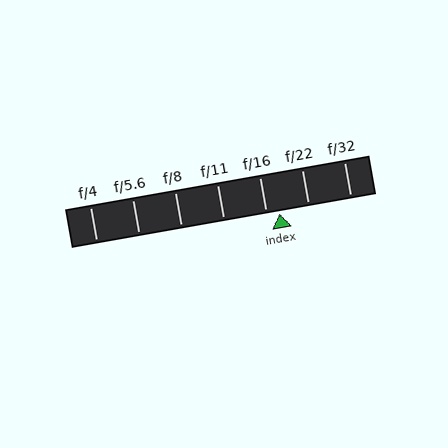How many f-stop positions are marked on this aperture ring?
There are 7 f-stop positions marked.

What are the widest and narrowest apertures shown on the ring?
The widest aperture shown is f/4 and the narrowest is f/32.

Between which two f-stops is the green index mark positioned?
The index mark is between f/16 and f/22.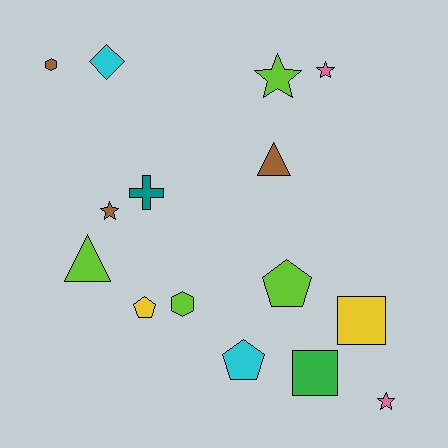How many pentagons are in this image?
There are 3 pentagons.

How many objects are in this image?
There are 15 objects.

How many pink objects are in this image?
There are 2 pink objects.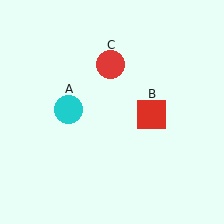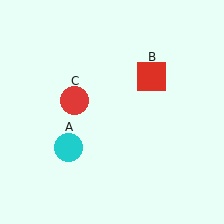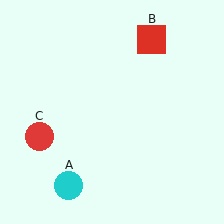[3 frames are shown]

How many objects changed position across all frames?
3 objects changed position: cyan circle (object A), red square (object B), red circle (object C).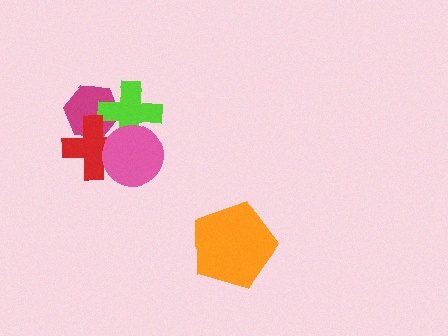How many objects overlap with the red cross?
3 objects overlap with the red cross.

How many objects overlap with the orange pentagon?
0 objects overlap with the orange pentagon.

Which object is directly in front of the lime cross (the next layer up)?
The red cross is directly in front of the lime cross.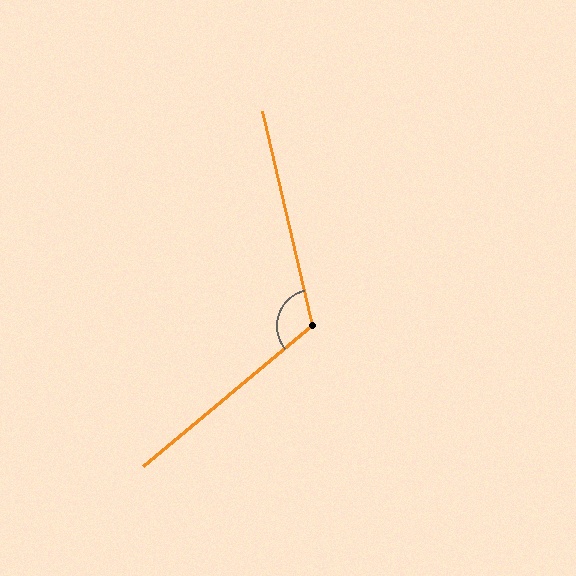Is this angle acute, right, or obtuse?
It is obtuse.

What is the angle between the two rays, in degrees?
Approximately 117 degrees.